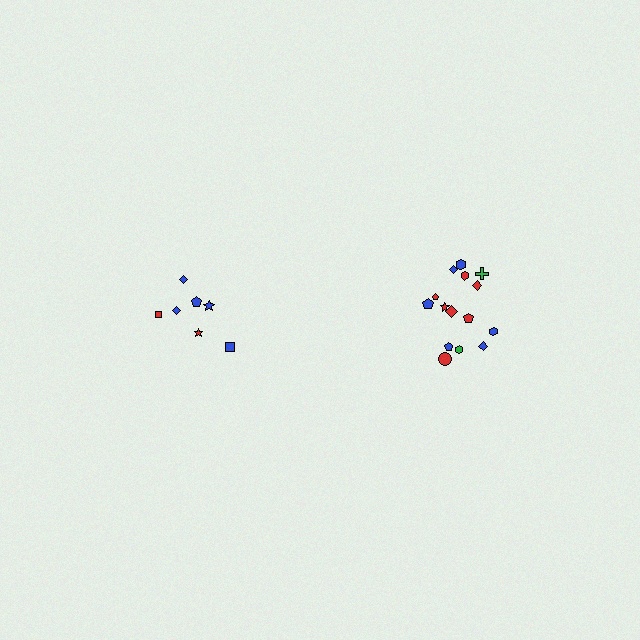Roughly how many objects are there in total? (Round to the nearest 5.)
Roughly 20 objects in total.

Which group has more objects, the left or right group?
The right group.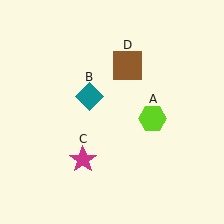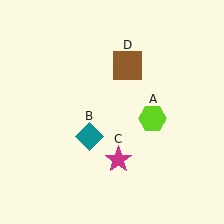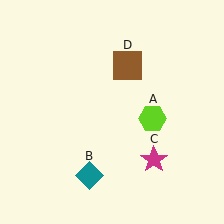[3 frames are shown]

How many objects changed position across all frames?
2 objects changed position: teal diamond (object B), magenta star (object C).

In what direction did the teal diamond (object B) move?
The teal diamond (object B) moved down.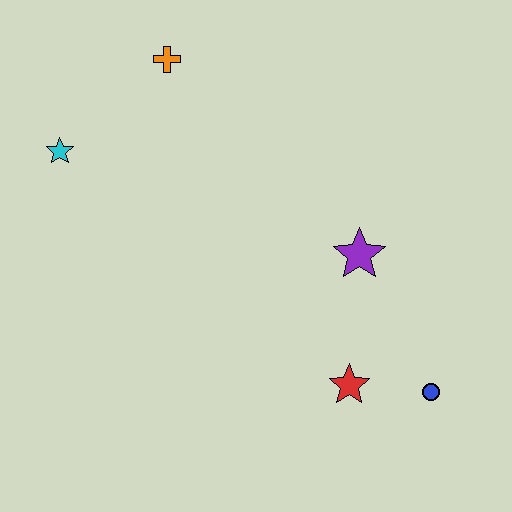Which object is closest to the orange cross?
The cyan star is closest to the orange cross.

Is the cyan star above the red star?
Yes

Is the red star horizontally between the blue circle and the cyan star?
Yes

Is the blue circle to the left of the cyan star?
No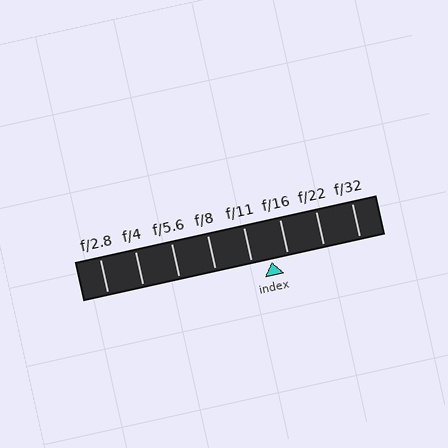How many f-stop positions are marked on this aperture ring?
There are 8 f-stop positions marked.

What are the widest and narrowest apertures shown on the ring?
The widest aperture shown is f/2.8 and the narrowest is f/32.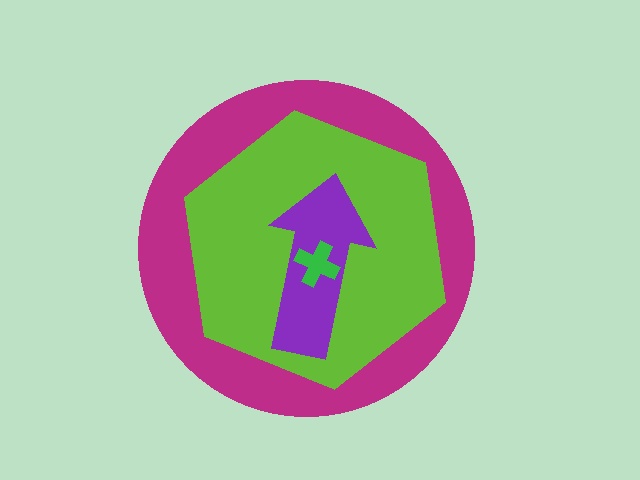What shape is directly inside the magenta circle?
The lime hexagon.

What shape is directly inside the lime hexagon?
The purple arrow.